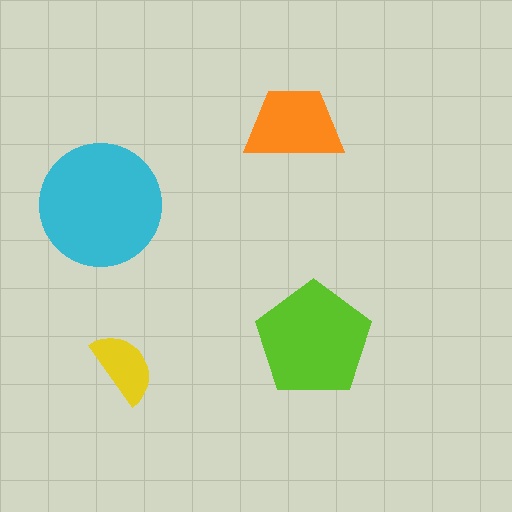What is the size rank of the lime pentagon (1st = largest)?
2nd.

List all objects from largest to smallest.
The cyan circle, the lime pentagon, the orange trapezoid, the yellow semicircle.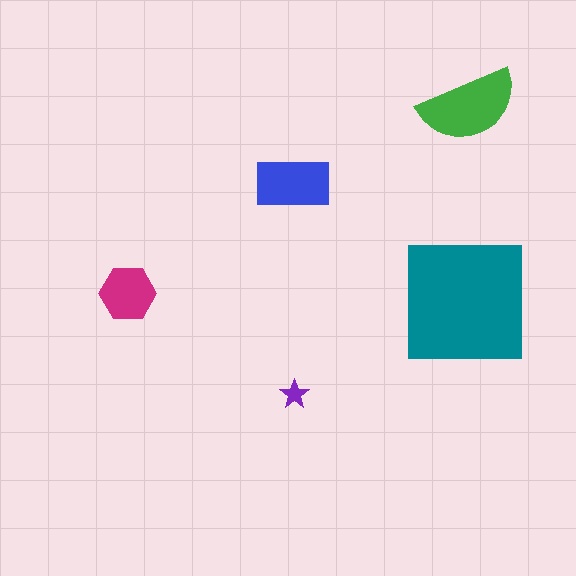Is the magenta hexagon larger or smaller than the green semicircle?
Smaller.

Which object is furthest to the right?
The green semicircle is rightmost.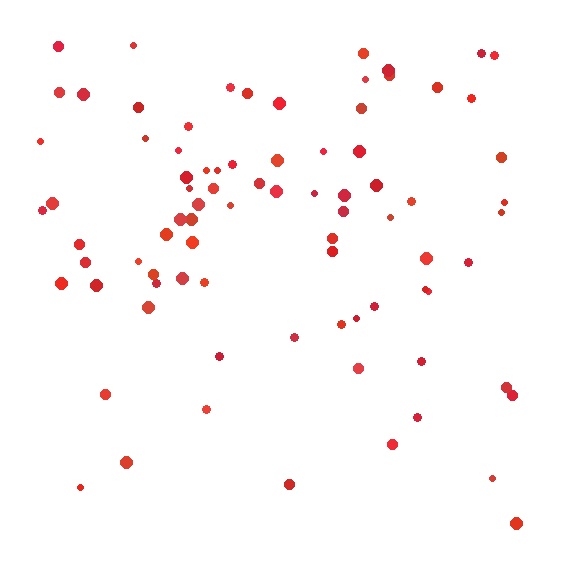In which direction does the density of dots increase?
From bottom to top, with the top side densest.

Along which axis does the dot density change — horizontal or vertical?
Vertical.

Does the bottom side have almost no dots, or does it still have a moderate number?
Still a moderate number, just noticeably fewer than the top.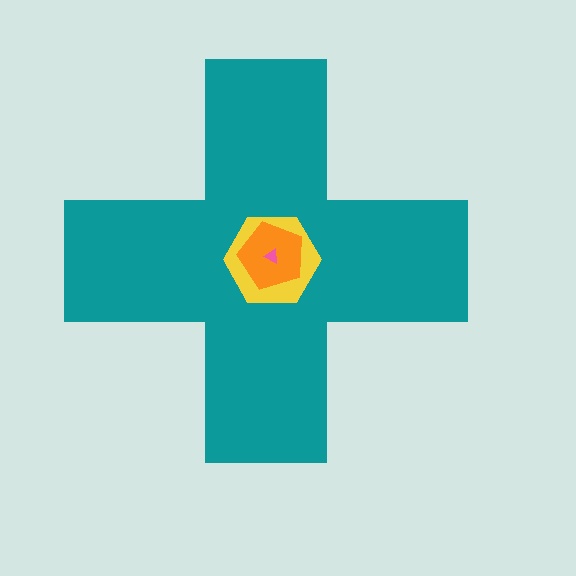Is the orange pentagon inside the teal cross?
Yes.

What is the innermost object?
The pink triangle.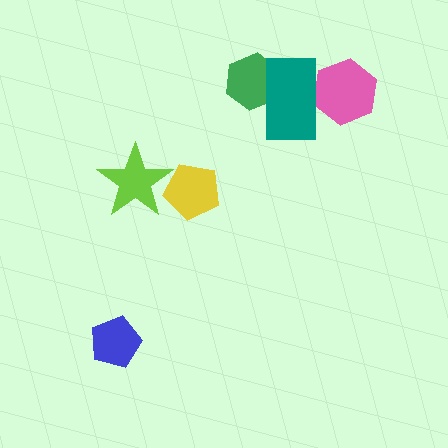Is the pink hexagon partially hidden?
Yes, it is partially covered by another shape.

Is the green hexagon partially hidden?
Yes, it is partially covered by another shape.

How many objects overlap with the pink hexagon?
1 object overlaps with the pink hexagon.